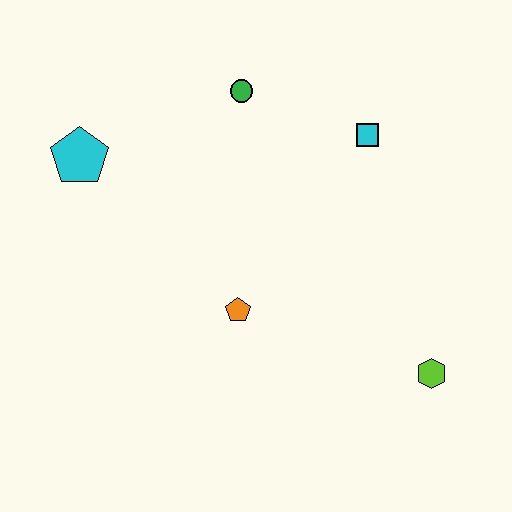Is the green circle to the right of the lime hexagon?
No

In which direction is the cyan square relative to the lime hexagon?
The cyan square is above the lime hexagon.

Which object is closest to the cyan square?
The green circle is closest to the cyan square.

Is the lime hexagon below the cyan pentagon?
Yes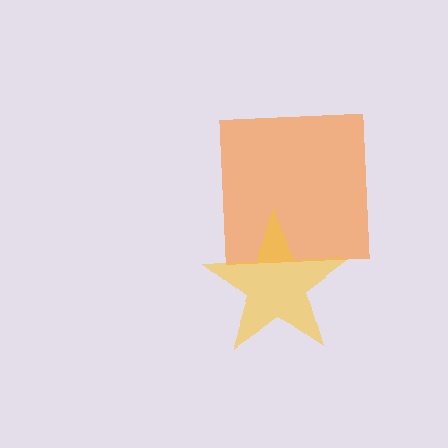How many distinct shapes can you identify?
There are 2 distinct shapes: an orange square, a yellow star.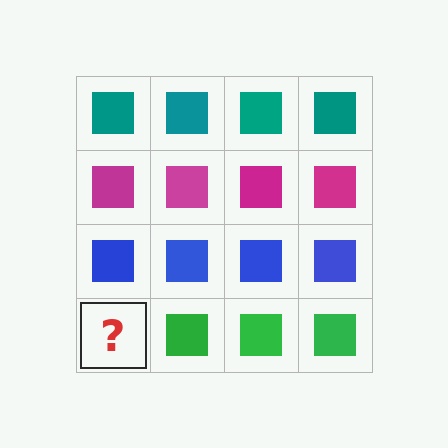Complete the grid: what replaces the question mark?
The question mark should be replaced with a green square.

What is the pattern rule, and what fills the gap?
The rule is that each row has a consistent color. The gap should be filled with a green square.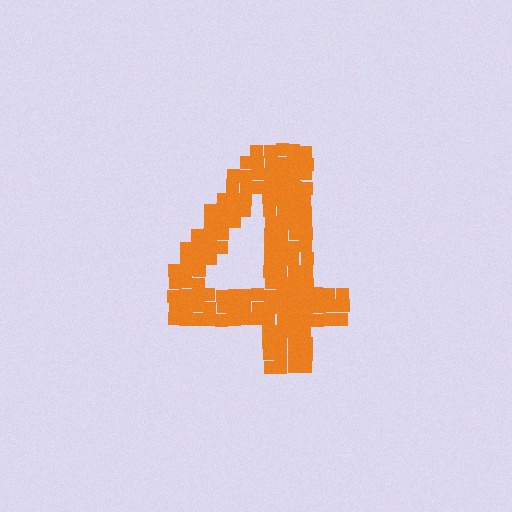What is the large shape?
The large shape is the digit 4.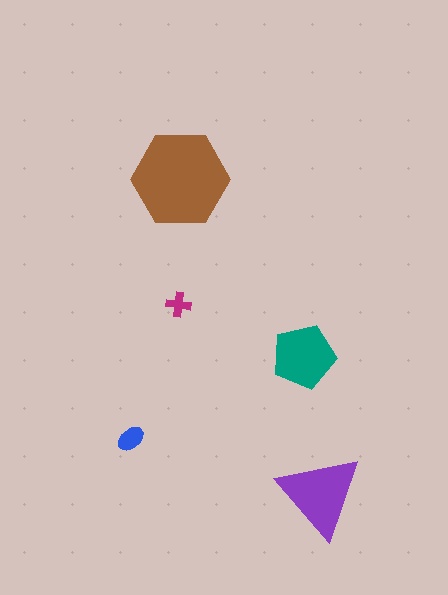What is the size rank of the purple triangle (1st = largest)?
2nd.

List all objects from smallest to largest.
The magenta cross, the blue ellipse, the teal pentagon, the purple triangle, the brown hexagon.